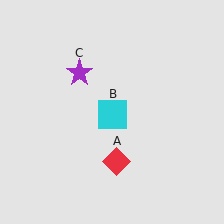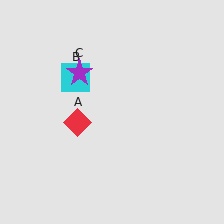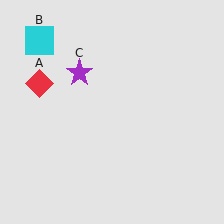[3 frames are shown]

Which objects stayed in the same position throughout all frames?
Purple star (object C) remained stationary.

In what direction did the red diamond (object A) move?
The red diamond (object A) moved up and to the left.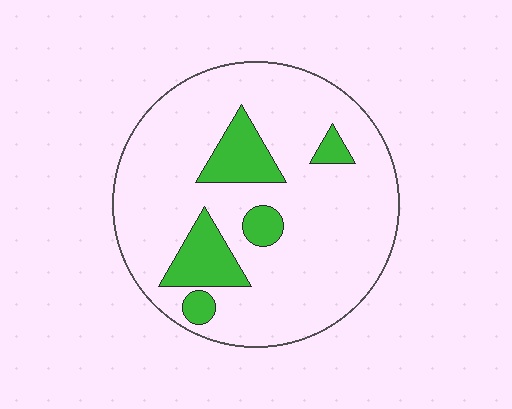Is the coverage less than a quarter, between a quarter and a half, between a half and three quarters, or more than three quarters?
Less than a quarter.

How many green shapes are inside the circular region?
5.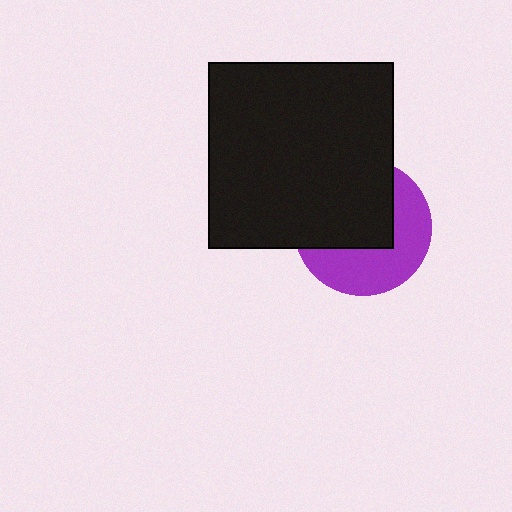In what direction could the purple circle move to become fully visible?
The purple circle could move toward the lower-right. That would shift it out from behind the black square entirely.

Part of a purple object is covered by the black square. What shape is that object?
It is a circle.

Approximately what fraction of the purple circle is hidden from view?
Roughly 53% of the purple circle is hidden behind the black square.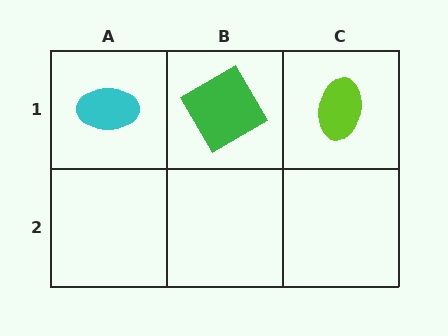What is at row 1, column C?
A lime ellipse.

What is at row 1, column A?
A cyan ellipse.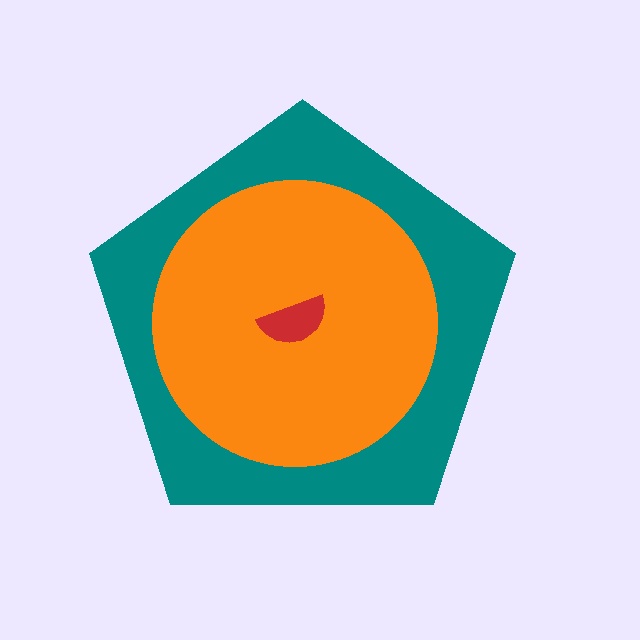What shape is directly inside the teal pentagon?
The orange circle.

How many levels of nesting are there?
3.